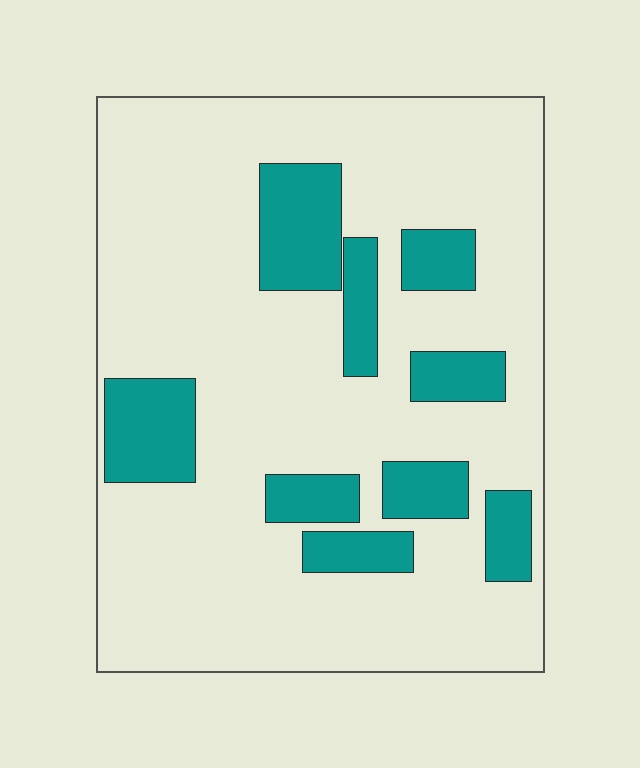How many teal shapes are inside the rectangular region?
9.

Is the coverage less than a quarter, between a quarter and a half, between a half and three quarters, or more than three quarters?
Less than a quarter.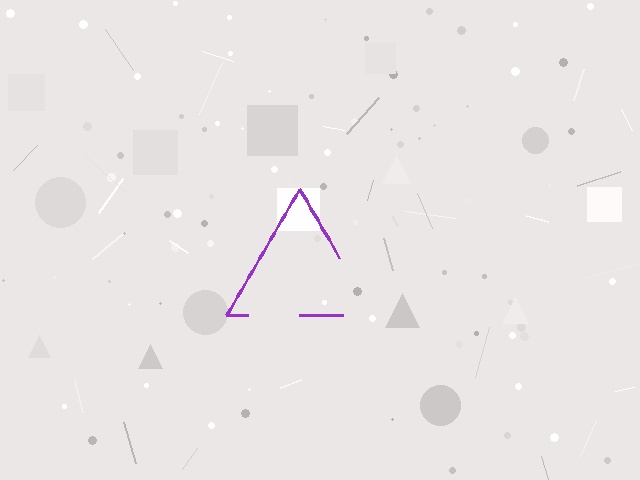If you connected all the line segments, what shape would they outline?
They would outline a triangle.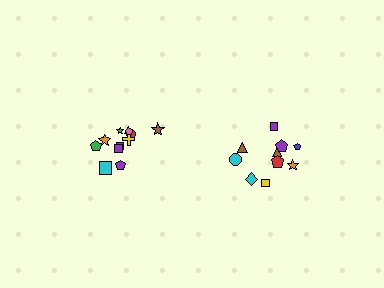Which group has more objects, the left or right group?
The left group.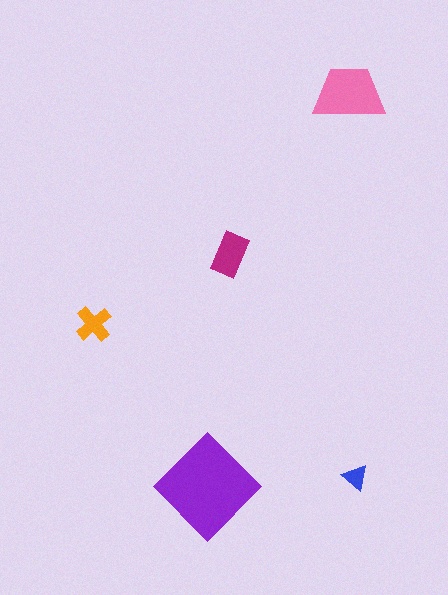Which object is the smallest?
The blue triangle.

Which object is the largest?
The purple diamond.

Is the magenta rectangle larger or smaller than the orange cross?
Larger.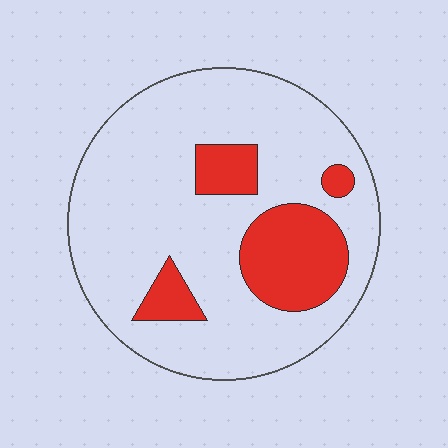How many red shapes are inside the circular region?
4.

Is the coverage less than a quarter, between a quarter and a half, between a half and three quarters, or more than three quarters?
Less than a quarter.